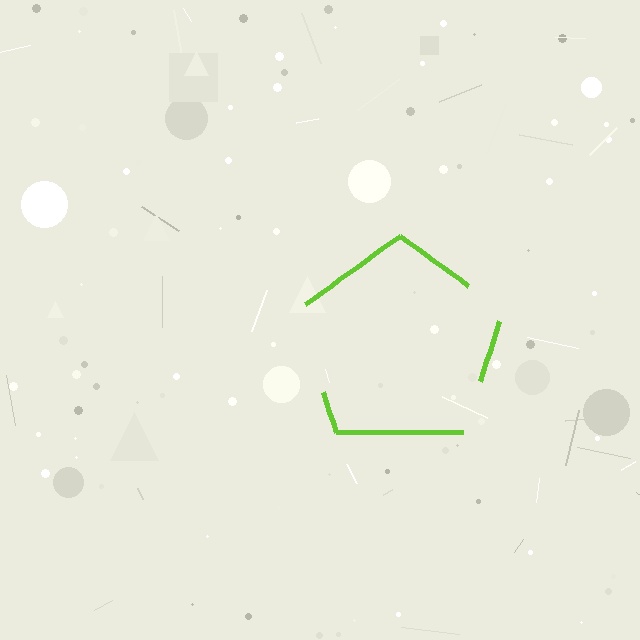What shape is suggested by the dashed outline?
The dashed outline suggests a pentagon.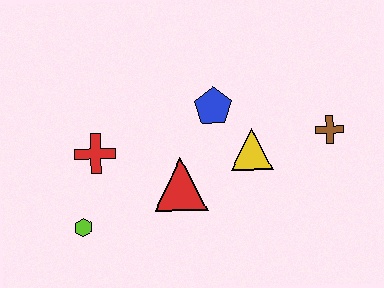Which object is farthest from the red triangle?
The brown cross is farthest from the red triangle.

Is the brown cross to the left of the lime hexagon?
No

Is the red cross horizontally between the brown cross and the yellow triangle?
No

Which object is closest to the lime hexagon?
The red cross is closest to the lime hexagon.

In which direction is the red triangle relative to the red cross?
The red triangle is to the right of the red cross.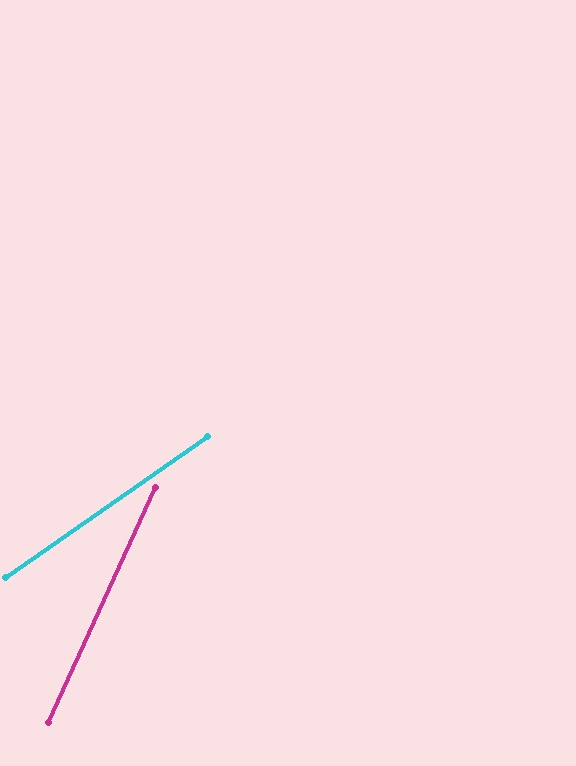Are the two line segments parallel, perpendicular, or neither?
Neither parallel nor perpendicular — they differ by about 31°.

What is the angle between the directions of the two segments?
Approximately 31 degrees.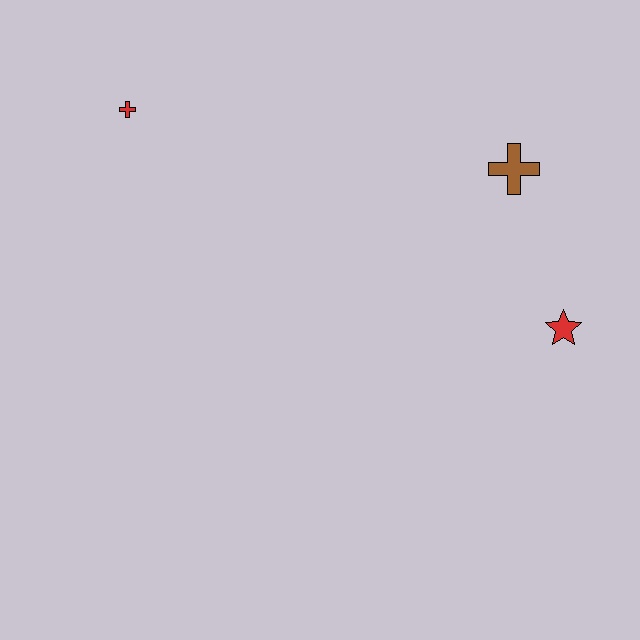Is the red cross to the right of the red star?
No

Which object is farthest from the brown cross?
The red cross is farthest from the brown cross.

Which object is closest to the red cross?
The brown cross is closest to the red cross.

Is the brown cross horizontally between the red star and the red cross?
Yes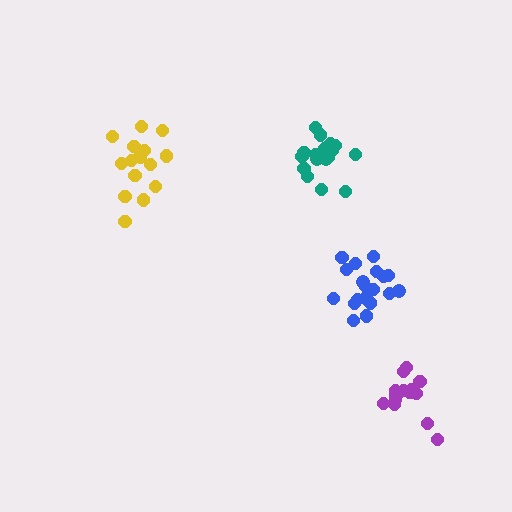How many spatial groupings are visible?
There are 4 spatial groupings.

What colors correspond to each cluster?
The clusters are colored: purple, blue, teal, yellow.